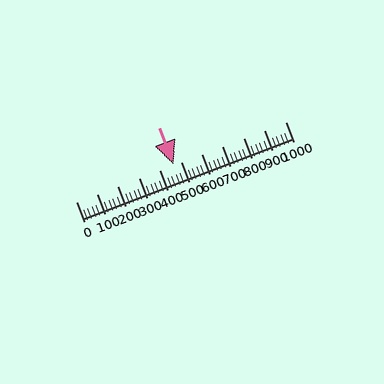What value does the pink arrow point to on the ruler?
The pink arrow points to approximately 469.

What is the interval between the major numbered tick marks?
The major tick marks are spaced 100 units apart.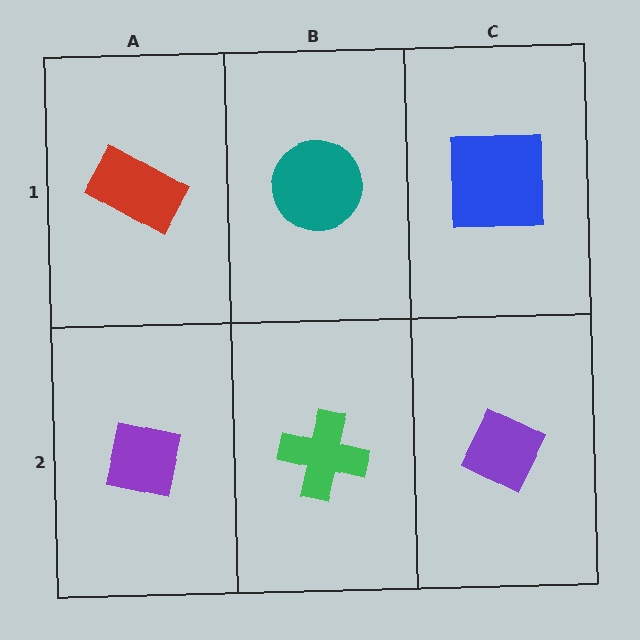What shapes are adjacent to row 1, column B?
A green cross (row 2, column B), a red rectangle (row 1, column A), a blue square (row 1, column C).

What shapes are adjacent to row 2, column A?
A red rectangle (row 1, column A), a green cross (row 2, column B).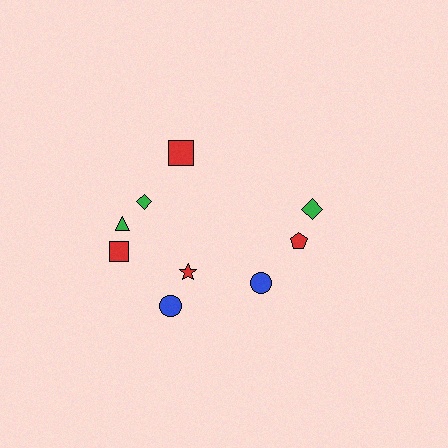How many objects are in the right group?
There are 3 objects.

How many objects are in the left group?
There are 6 objects.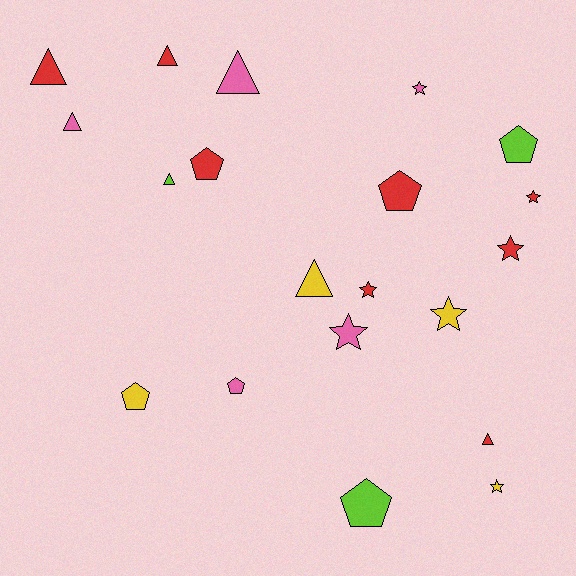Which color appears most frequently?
Red, with 8 objects.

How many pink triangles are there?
There are 2 pink triangles.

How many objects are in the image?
There are 20 objects.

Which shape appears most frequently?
Star, with 7 objects.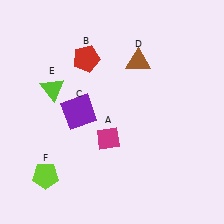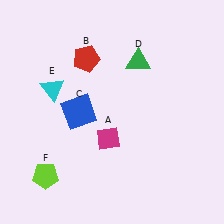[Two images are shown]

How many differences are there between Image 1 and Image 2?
There are 3 differences between the two images.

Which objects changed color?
C changed from purple to blue. D changed from brown to green. E changed from lime to cyan.